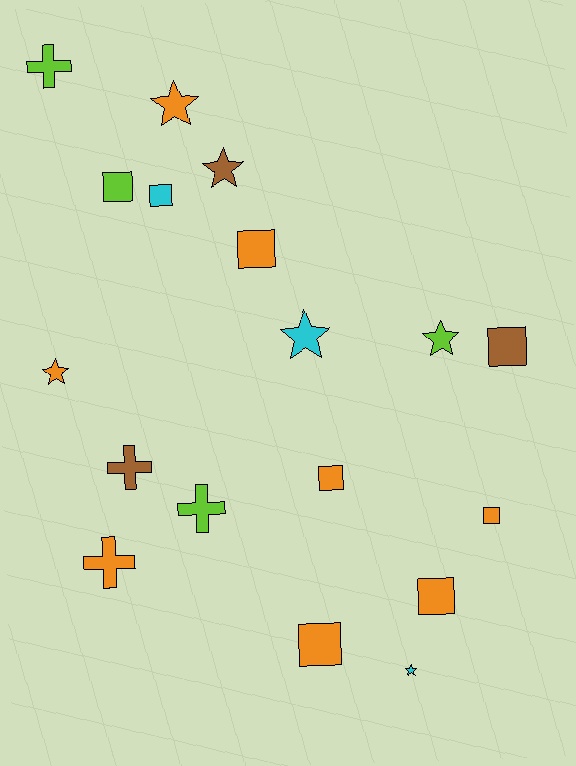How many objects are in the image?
There are 18 objects.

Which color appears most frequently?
Orange, with 8 objects.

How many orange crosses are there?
There is 1 orange cross.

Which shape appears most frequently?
Square, with 8 objects.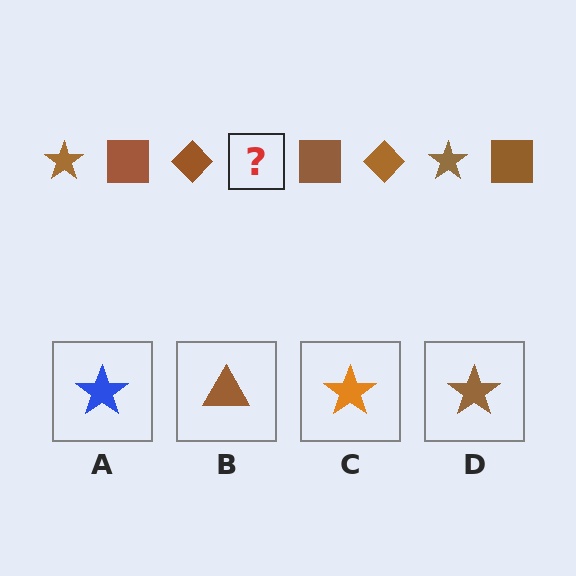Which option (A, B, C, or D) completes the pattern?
D.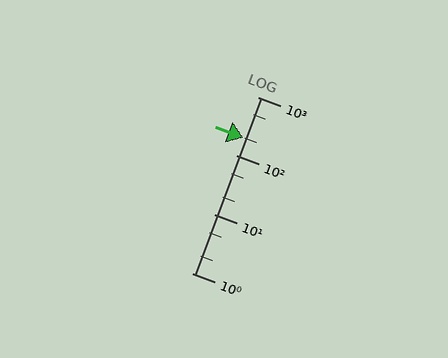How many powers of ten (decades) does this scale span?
The scale spans 3 decades, from 1 to 1000.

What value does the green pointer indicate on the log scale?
The pointer indicates approximately 200.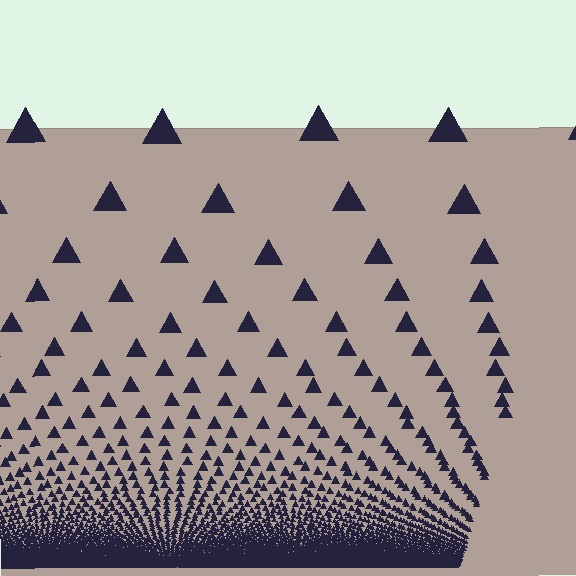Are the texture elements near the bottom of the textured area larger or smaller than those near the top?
Smaller. The gradient is inverted — elements near the bottom are smaller and denser.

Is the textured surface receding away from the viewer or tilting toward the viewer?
The surface appears to tilt toward the viewer. Texture elements get larger and sparser toward the top.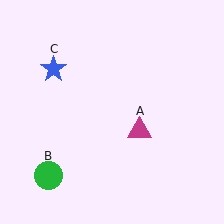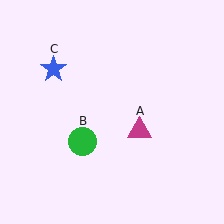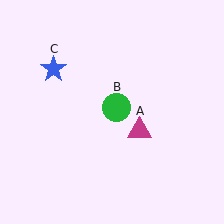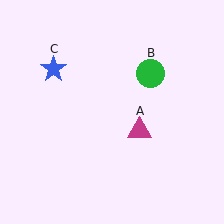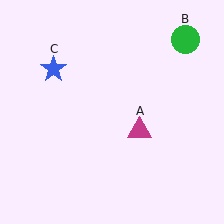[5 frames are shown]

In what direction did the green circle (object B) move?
The green circle (object B) moved up and to the right.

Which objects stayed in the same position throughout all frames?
Magenta triangle (object A) and blue star (object C) remained stationary.